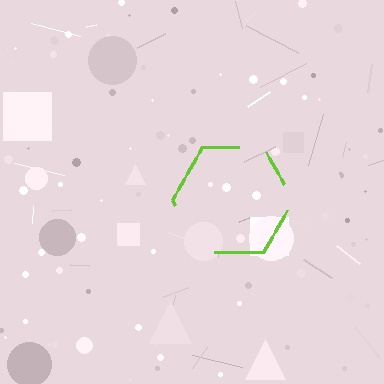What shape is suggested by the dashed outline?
The dashed outline suggests a hexagon.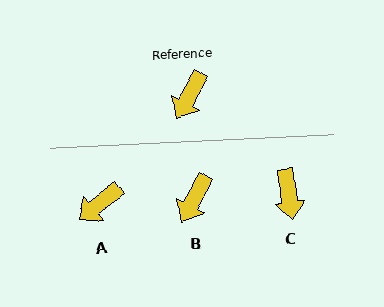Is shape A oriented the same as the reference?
No, it is off by about 24 degrees.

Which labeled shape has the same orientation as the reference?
B.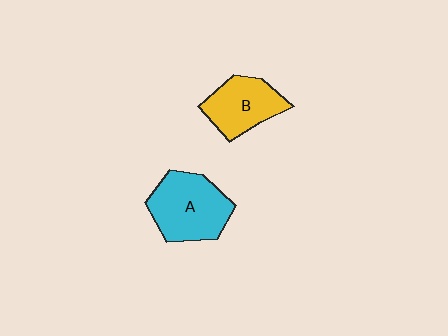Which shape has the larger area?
Shape A (cyan).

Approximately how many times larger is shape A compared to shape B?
Approximately 1.3 times.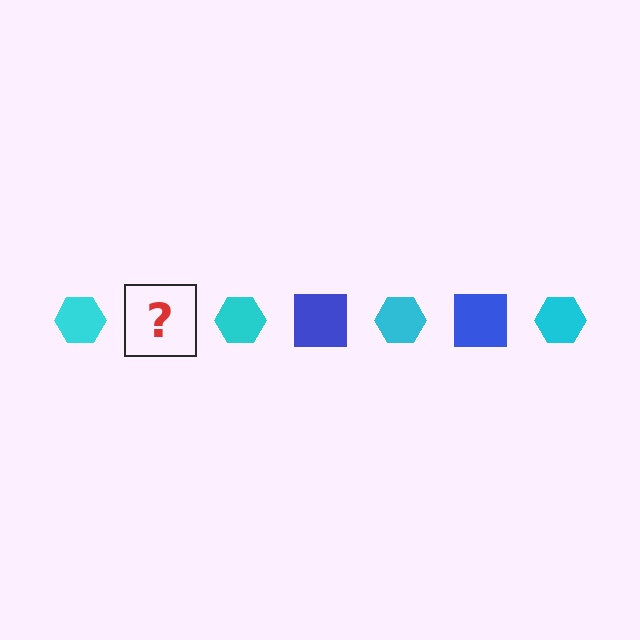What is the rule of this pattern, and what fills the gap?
The rule is that the pattern alternates between cyan hexagon and blue square. The gap should be filled with a blue square.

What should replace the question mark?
The question mark should be replaced with a blue square.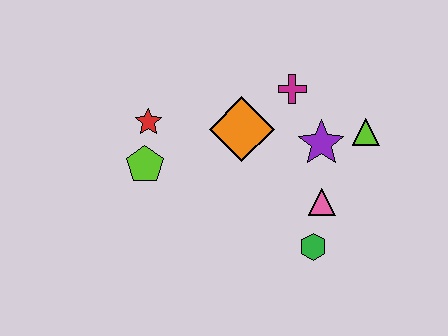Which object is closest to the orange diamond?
The magenta cross is closest to the orange diamond.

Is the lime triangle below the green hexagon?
No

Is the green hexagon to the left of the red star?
No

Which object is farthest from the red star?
The lime triangle is farthest from the red star.